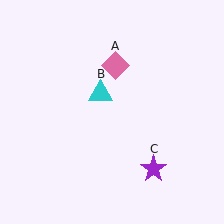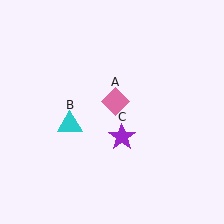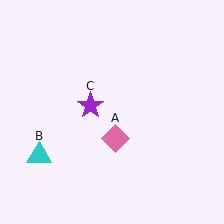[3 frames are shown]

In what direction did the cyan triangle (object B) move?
The cyan triangle (object B) moved down and to the left.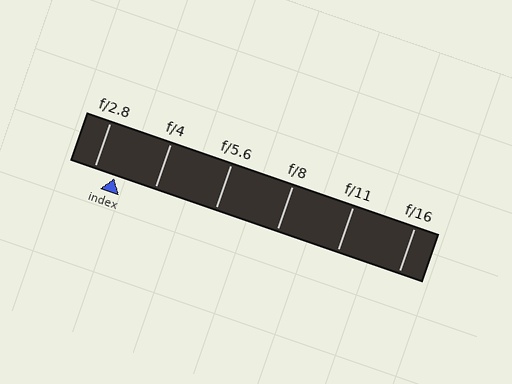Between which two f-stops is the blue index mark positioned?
The index mark is between f/2.8 and f/4.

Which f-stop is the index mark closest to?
The index mark is closest to f/2.8.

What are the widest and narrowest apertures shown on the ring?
The widest aperture shown is f/2.8 and the narrowest is f/16.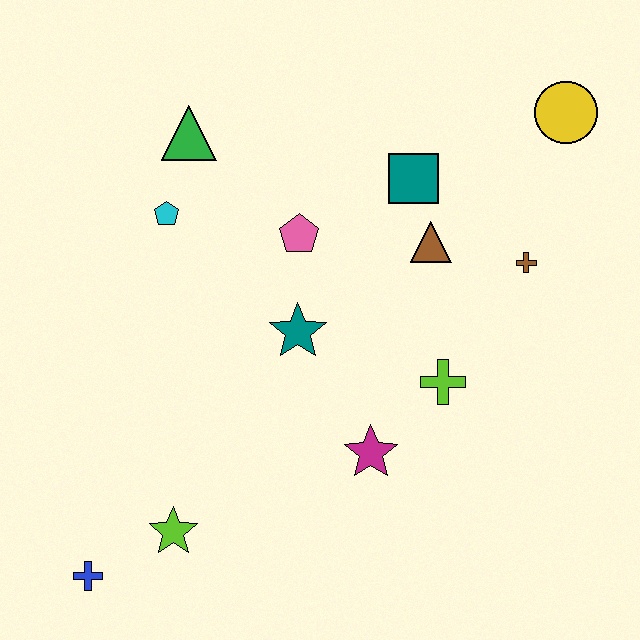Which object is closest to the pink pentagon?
The teal star is closest to the pink pentagon.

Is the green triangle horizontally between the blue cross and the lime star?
No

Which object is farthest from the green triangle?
The blue cross is farthest from the green triangle.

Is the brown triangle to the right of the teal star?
Yes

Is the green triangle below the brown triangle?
No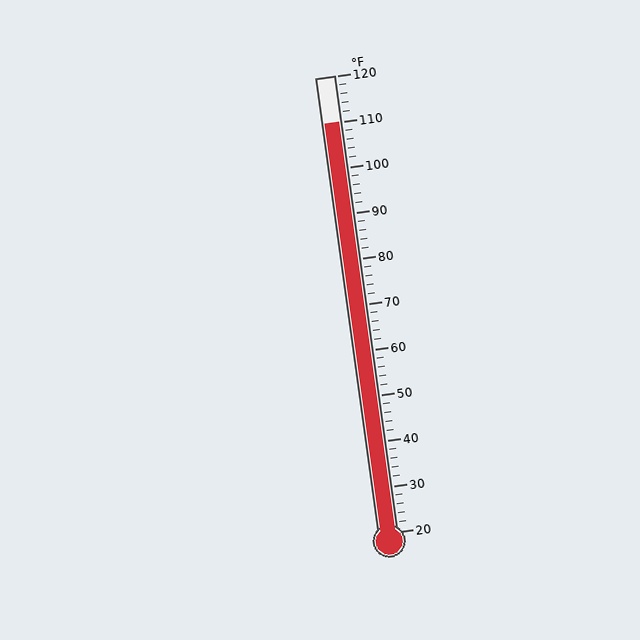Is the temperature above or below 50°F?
The temperature is above 50°F.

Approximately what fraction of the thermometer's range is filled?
The thermometer is filled to approximately 90% of its range.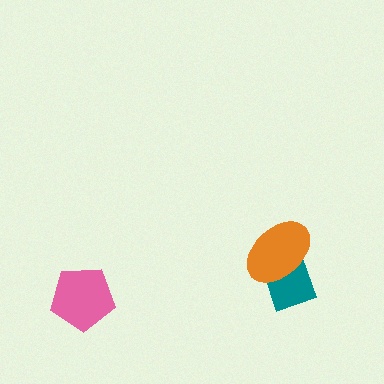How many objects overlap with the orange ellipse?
1 object overlaps with the orange ellipse.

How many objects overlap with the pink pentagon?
0 objects overlap with the pink pentagon.